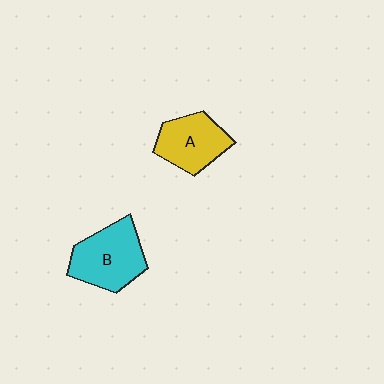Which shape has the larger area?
Shape B (cyan).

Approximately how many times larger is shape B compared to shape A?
Approximately 1.2 times.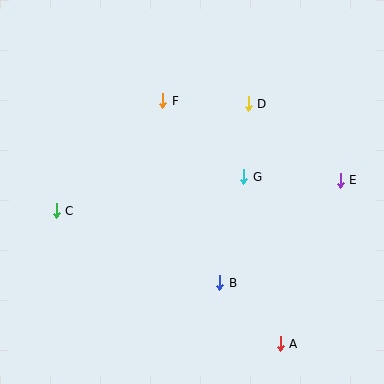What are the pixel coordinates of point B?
Point B is at (220, 283).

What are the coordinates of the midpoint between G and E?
The midpoint between G and E is at (292, 179).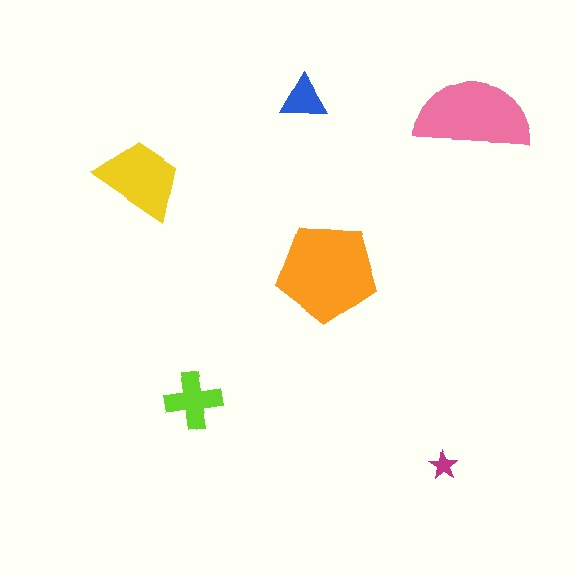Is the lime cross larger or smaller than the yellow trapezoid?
Smaller.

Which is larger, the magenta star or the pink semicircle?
The pink semicircle.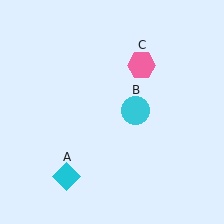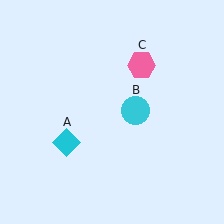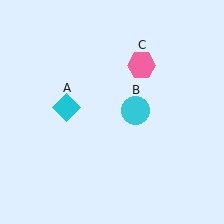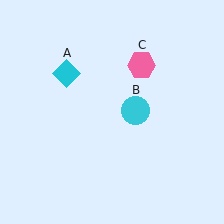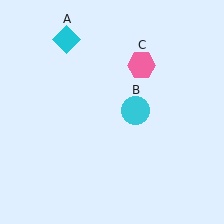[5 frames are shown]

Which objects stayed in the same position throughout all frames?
Cyan circle (object B) and pink hexagon (object C) remained stationary.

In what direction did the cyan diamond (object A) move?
The cyan diamond (object A) moved up.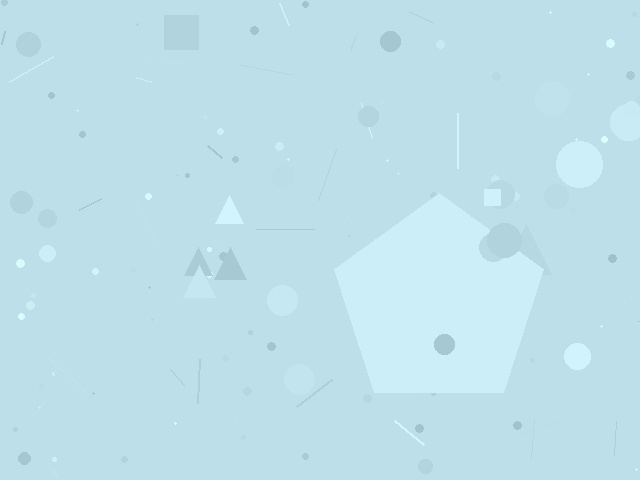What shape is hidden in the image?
A pentagon is hidden in the image.